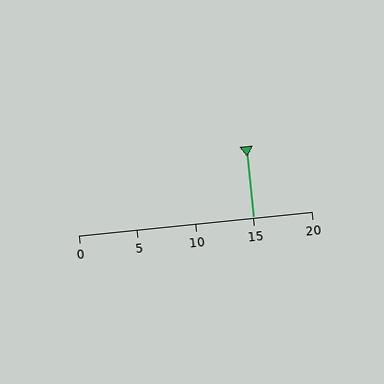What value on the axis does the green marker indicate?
The marker indicates approximately 15.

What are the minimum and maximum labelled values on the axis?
The axis runs from 0 to 20.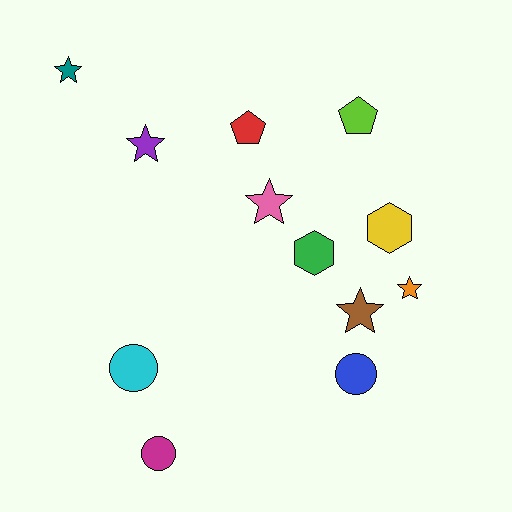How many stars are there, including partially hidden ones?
There are 5 stars.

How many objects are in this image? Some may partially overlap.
There are 12 objects.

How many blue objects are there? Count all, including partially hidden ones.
There is 1 blue object.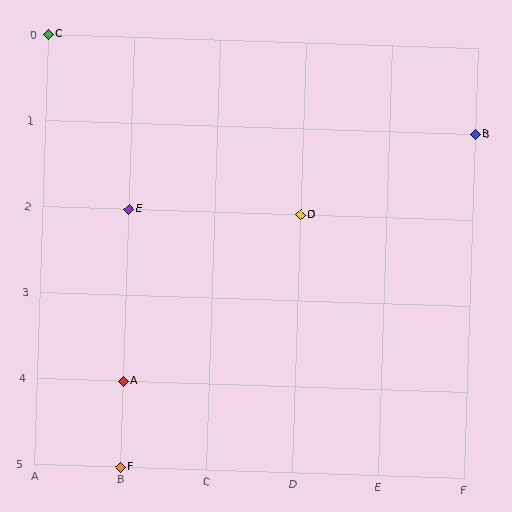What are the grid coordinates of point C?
Point C is at grid coordinates (A, 0).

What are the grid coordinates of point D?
Point D is at grid coordinates (D, 2).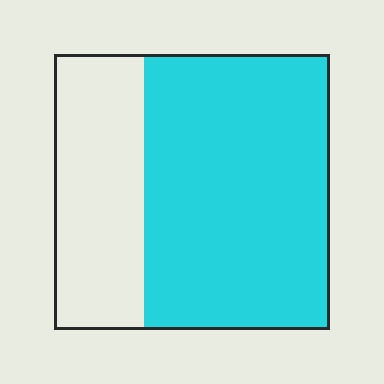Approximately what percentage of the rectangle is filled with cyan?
Approximately 65%.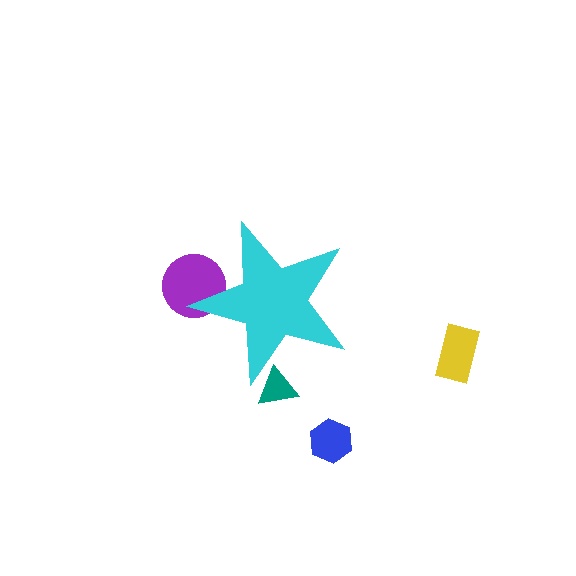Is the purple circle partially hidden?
Yes, the purple circle is partially hidden behind the cyan star.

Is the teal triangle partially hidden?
Yes, the teal triangle is partially hidden behind the cyan star.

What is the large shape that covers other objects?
A cyan star.